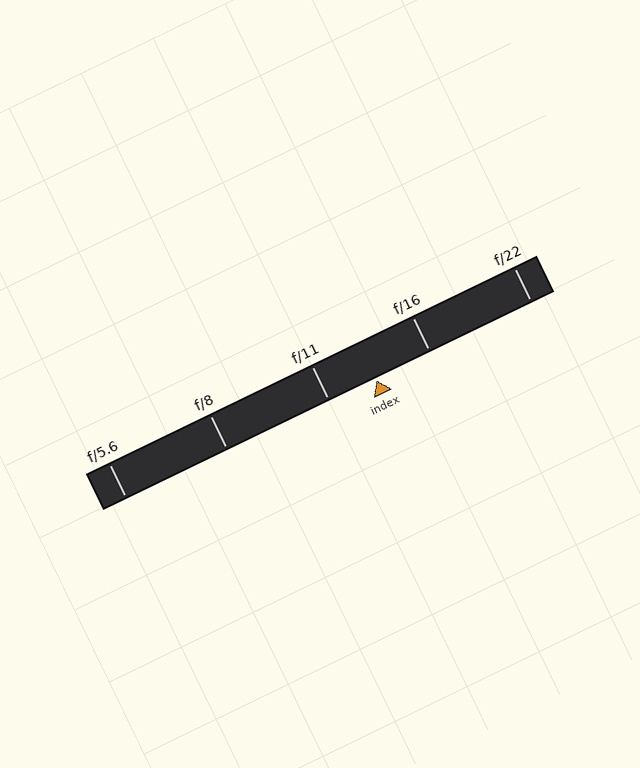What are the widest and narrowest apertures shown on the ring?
The widest aperture shown is f/5.6 and the narrowest is f/22.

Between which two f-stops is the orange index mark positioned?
The index mark is between f/11 and f/16.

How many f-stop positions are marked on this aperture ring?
There are 5 f-stop positions marked.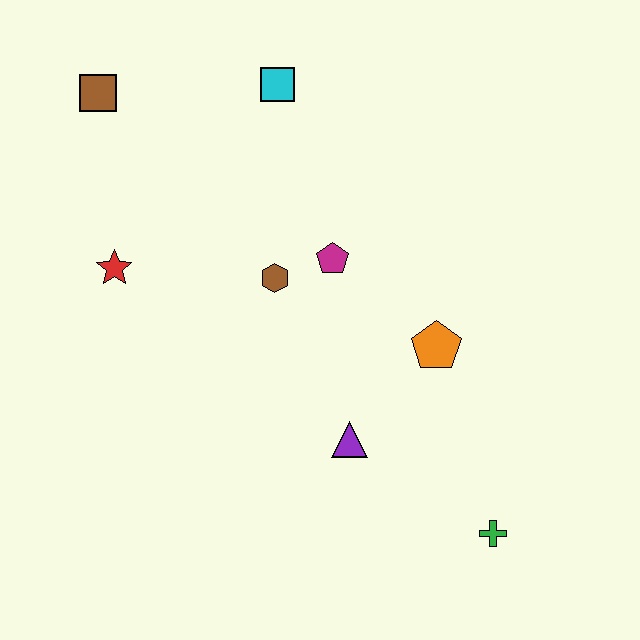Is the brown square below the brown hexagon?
No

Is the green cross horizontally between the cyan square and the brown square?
No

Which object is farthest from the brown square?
The green cross is farthest from the brown square.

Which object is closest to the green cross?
The purple triangle is closest to the green cross.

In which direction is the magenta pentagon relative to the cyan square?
The magenta pentagon is below the cyan square.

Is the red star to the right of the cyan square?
No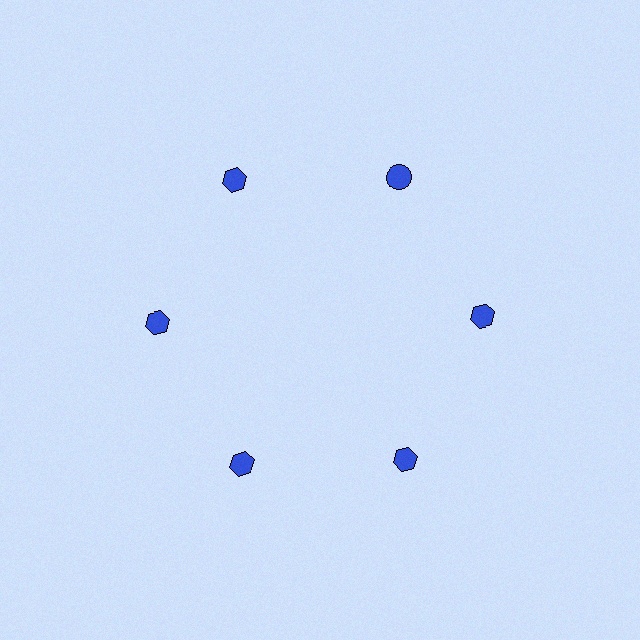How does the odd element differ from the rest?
It has a different shape: circle instead of hexagon.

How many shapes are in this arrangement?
There are 6 shapes arranged in a ring pattern.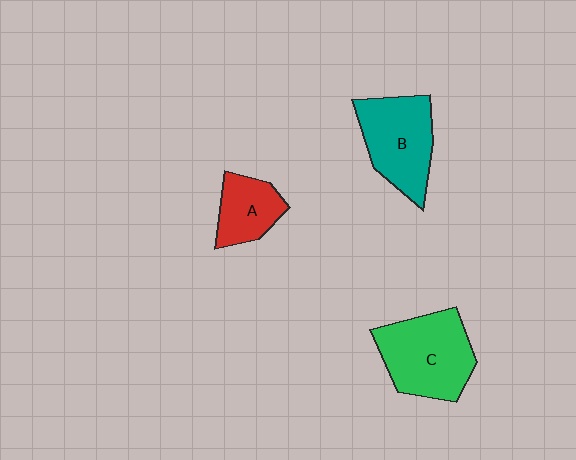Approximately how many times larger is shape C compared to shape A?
Approximately 1.8 times.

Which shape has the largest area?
Shape C (green).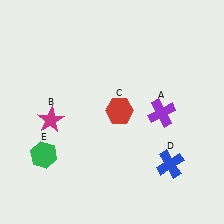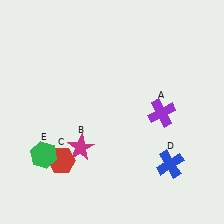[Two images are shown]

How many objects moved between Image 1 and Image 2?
2 objects moved between the two images.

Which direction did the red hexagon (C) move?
The red hexagon (C) moved left.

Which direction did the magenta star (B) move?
The magenta star (B) moved right.